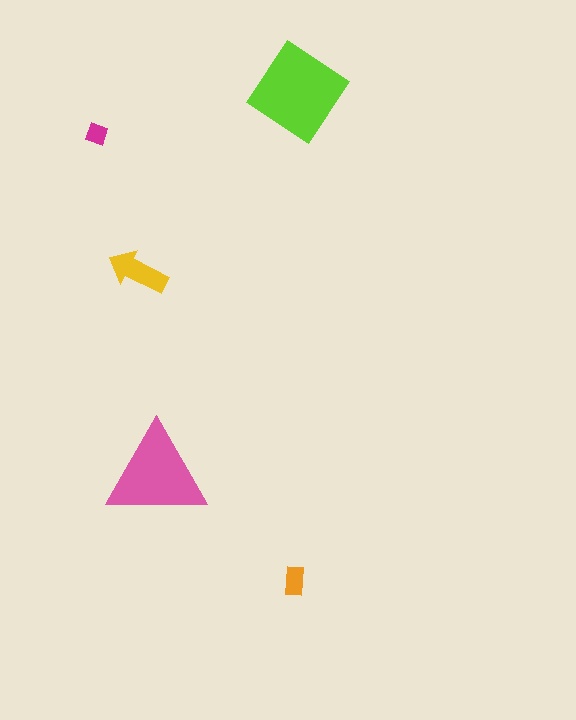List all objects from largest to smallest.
The lime diamond, the pink triangle, the yellow arrow, the orange rectangle, the magenta diamond.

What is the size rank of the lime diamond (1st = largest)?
1st.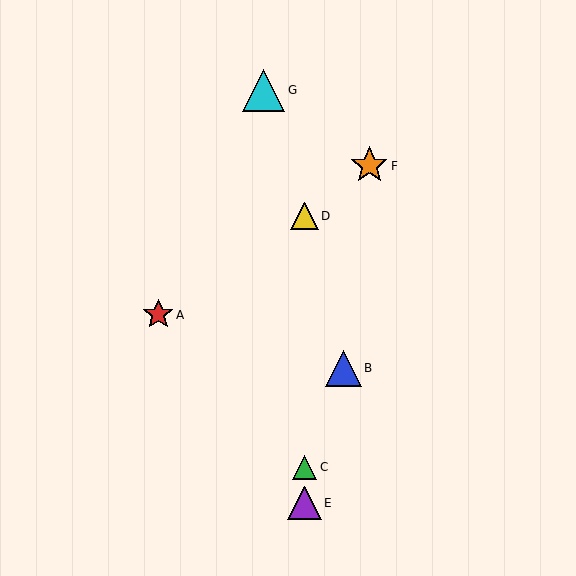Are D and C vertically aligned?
Yes, both are at x≈304.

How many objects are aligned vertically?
3 objects (C, D, E) are aligned vertically.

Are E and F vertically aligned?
No, E is at x≈304 and F is at x≈369.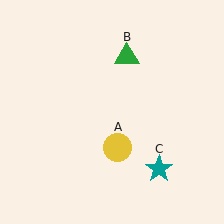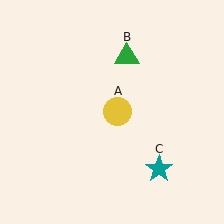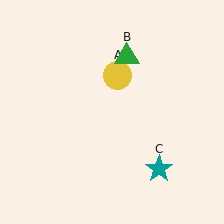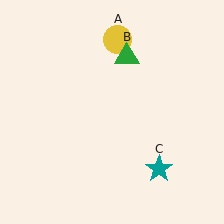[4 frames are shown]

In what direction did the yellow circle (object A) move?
The yellow circle (object A) moved up.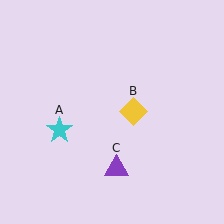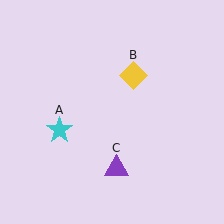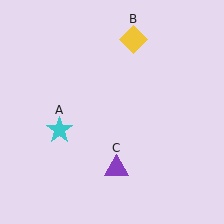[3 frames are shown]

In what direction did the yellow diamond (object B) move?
The yellow diamond (object B) moved up.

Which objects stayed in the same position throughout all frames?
Cyan star (object A) and purple triangle (object C) remained stationary.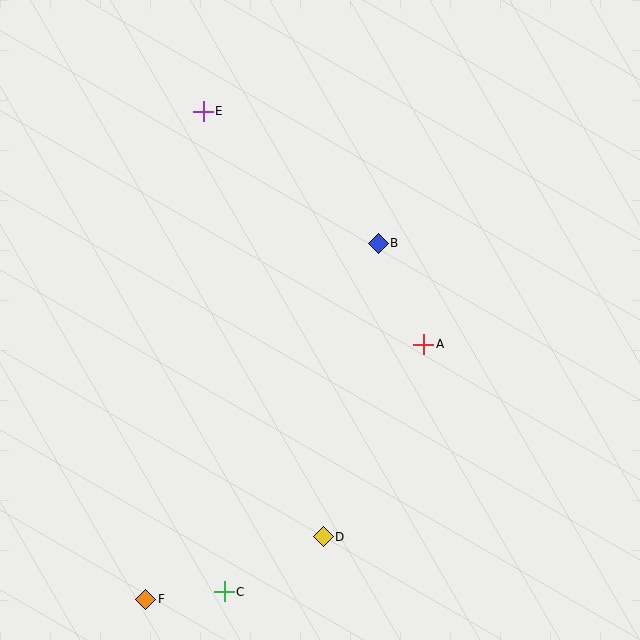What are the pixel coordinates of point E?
Point E is at (203, 111).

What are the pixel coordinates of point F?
Point F is at (146, 599).